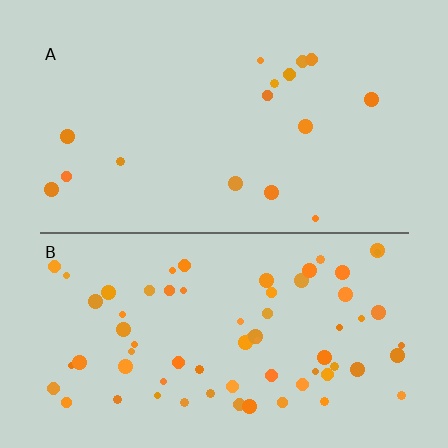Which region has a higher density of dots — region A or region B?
B (the bottom).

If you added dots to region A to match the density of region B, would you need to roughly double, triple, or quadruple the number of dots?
Approximately quadruple.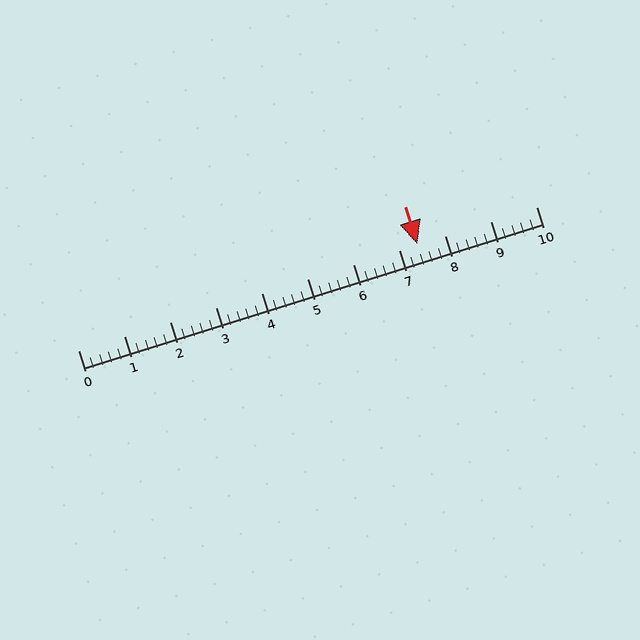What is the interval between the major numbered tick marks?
The major tick marks are spaced 1 units apart.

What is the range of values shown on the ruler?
The ruler shows values from 0 to 10.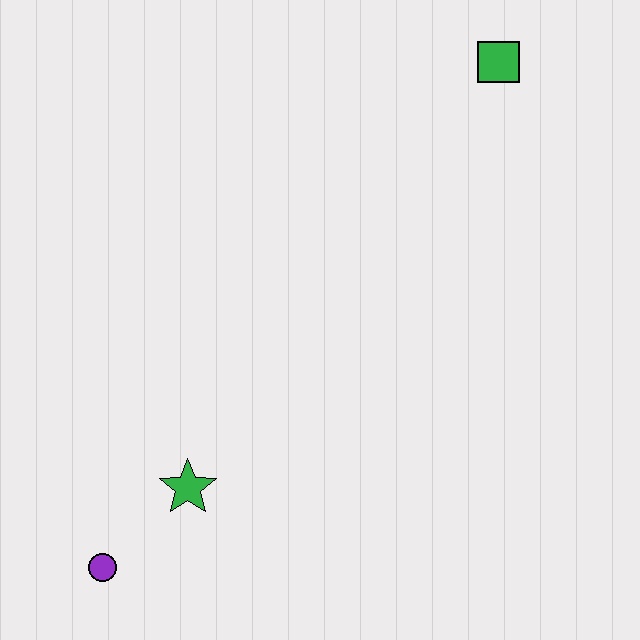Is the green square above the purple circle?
Yes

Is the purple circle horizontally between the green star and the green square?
No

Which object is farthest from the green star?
The green square is farthest from the green star.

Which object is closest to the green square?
The green star is closest to the green square.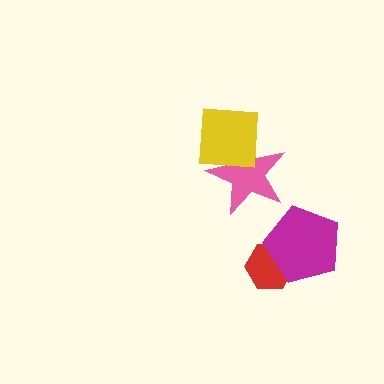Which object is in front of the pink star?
The yellow square is in front of the pink star.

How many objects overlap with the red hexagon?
1 object overlaps with the red hexagon.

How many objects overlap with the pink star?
1 object overlaps with the pink star.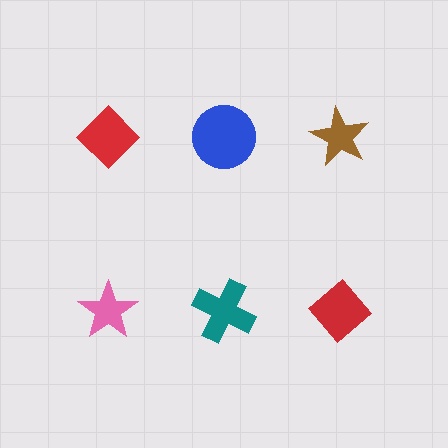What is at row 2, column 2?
A teal cross.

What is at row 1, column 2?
A blue circle.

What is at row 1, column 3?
A brown star.